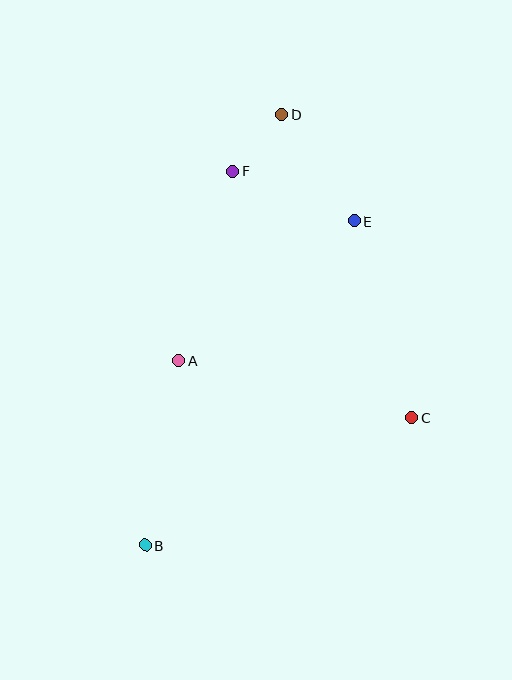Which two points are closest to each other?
Points D and F are closest to each other.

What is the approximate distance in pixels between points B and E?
The distance between B and E is approximately 386 pixels.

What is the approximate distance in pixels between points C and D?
The distance between C and D is approximately 330 pixels.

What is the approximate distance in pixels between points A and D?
The distance between A and D is approximately 267 pixels.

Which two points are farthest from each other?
Points B and D are farthest from each other.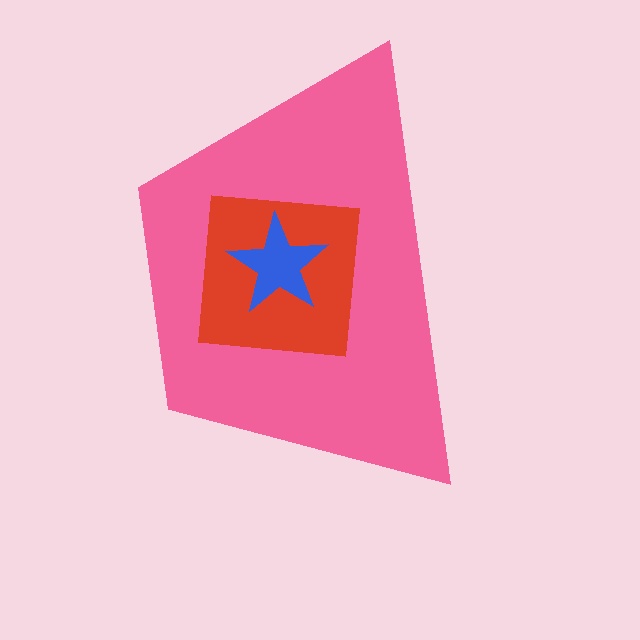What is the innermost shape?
The blue star.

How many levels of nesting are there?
3.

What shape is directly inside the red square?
The blue star.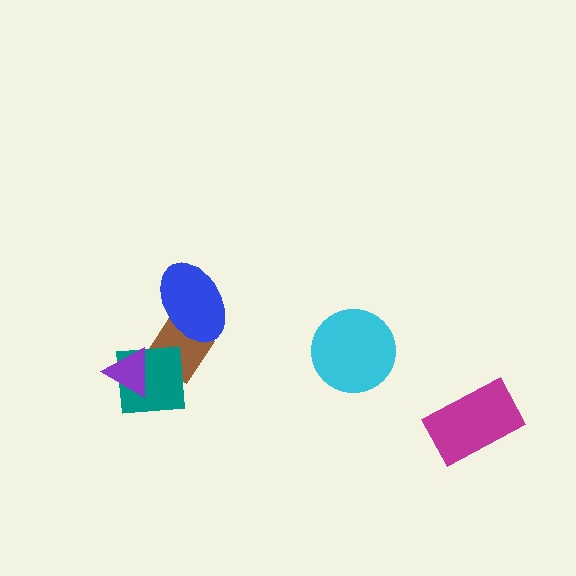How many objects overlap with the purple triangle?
1 object overlaps with the purple triangle.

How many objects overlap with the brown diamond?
2 objects overlap with the brown diamond.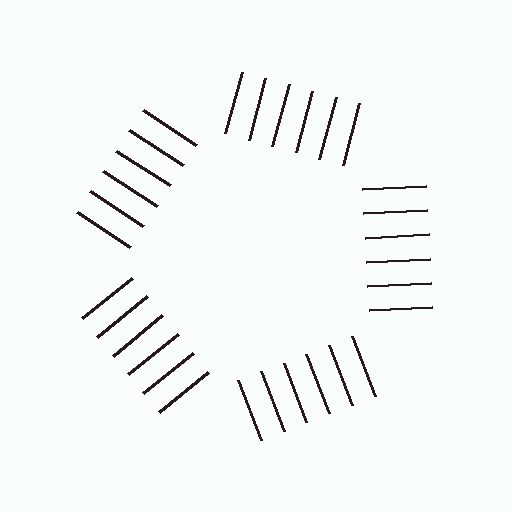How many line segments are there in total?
30 — 6 along each of the 5 edges.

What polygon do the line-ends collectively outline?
An illusory pentagon — the line segments terminate on its edges but no continuous stroke is drawn.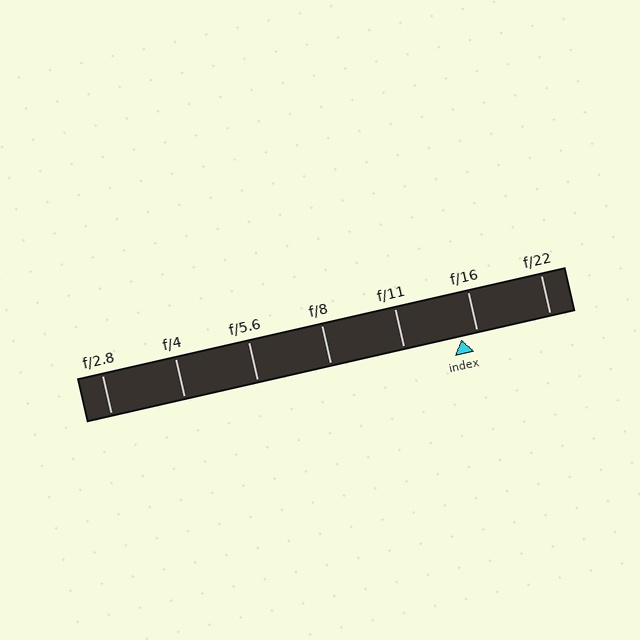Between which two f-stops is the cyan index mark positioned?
The index mark is between f/11 and f/16.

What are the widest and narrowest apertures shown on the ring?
The widest aperture shown is f/2.8 and the narrowest is f/22.